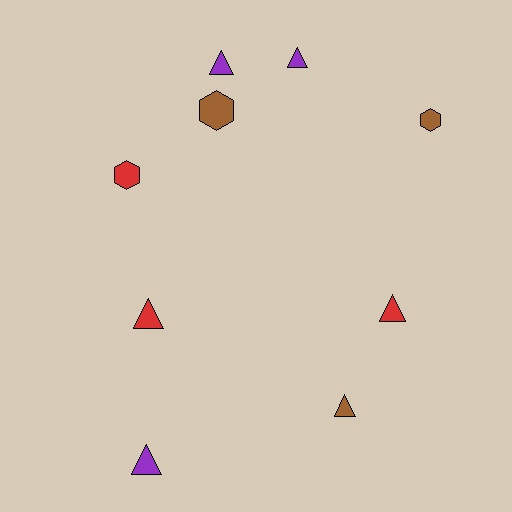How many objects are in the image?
There are 9 objects.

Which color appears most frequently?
Brown, with 3 objects.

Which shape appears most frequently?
Triangle, with 6 objects.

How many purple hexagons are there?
There are no purple hexagons.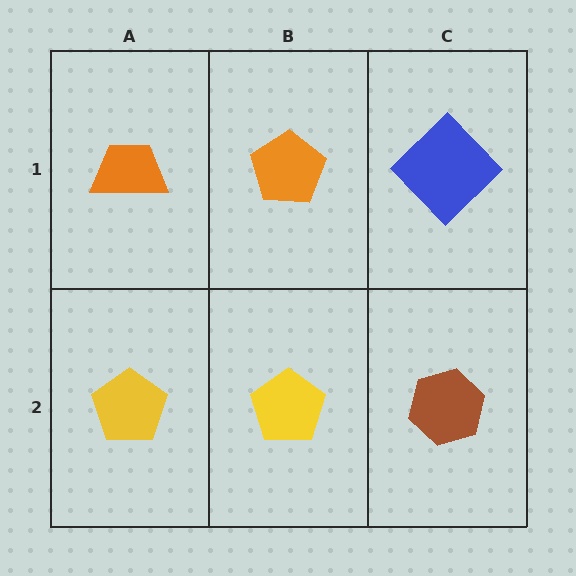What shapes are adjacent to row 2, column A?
An orange trapezoid (row 1, column A), a yellow pentagon (row 2, column B).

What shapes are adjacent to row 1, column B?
A yellow pentagon (row 2, column B), an orange trapezoid (row 1, column A), a blue diamond (row 1, column C).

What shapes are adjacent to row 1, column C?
A brown hexagon (row 2, column C), an orange pentagon (row 1, column B).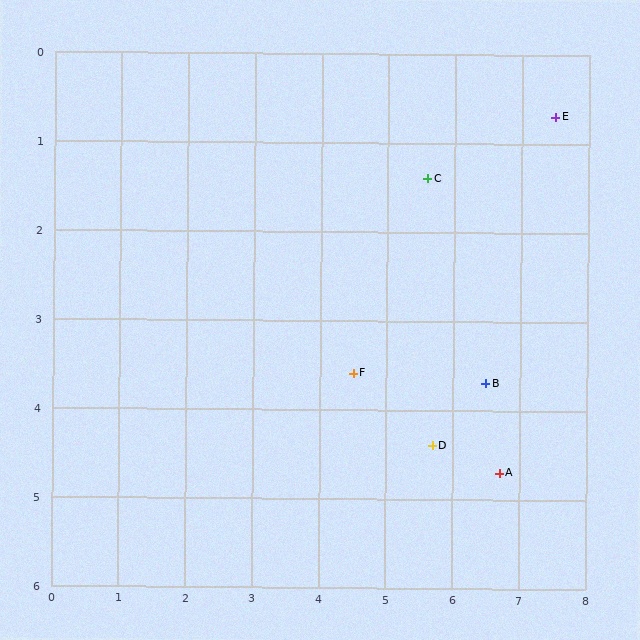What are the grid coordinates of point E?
Point E is at approximately (7.5, 0.7).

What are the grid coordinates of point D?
Point D is at approximately (5.7, 4.4).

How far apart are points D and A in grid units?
Points D and A are about 1.0 grid units apart.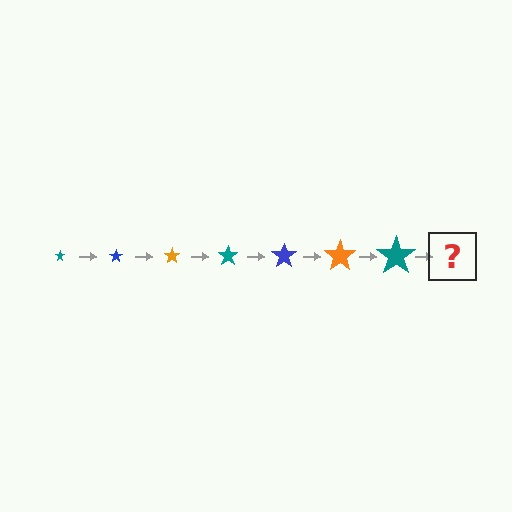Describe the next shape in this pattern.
It should be a blue star, larger than the previous one.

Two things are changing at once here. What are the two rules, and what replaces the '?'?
The two rules are that the star grows larger each step and the color cycles through teal, blue, and orange. The '?' should be a blue star, larger than the previous one.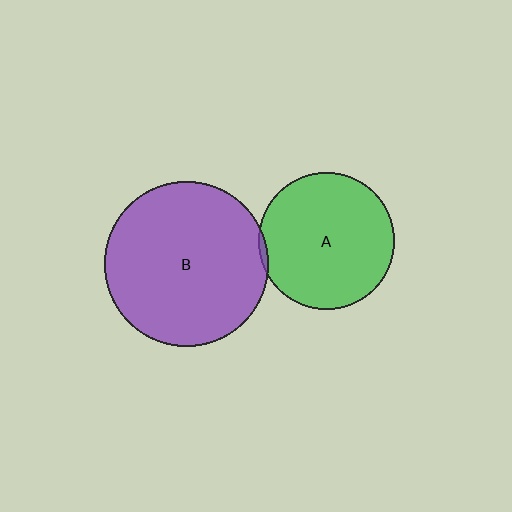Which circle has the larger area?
Circle B (purple).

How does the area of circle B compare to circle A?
Approximately 1.5 times.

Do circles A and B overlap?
Yes.